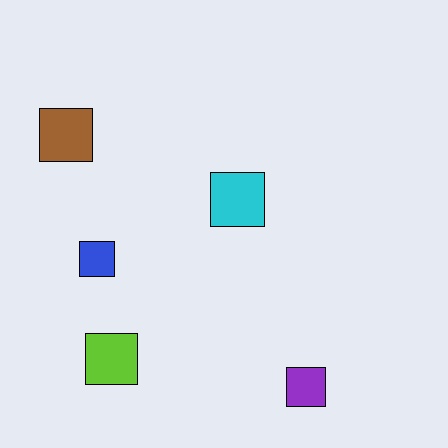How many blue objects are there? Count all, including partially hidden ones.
There is 1 blue object.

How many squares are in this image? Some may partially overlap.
There are 5 squares.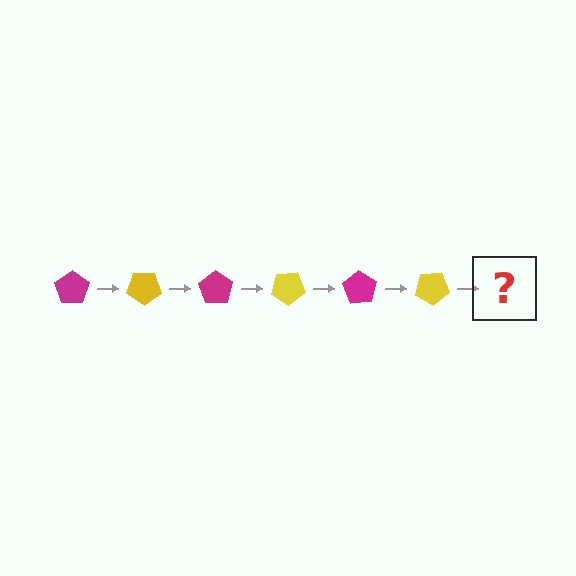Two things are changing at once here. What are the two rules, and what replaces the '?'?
The two rules are that it rotates 35 degrees each step and the color cycles through magenta and yellow. The '?' should be a magenta pentagon, rotated 210 degrees from the start.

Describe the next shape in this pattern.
It should be a magenta pentagon, rotated 210 degrees from the start.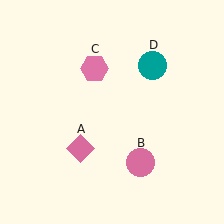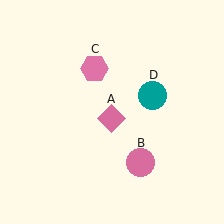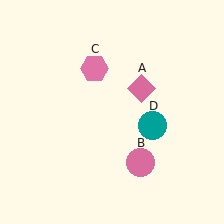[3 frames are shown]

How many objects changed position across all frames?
2 objects changed position: pink diamond (object A), teal circle (object D).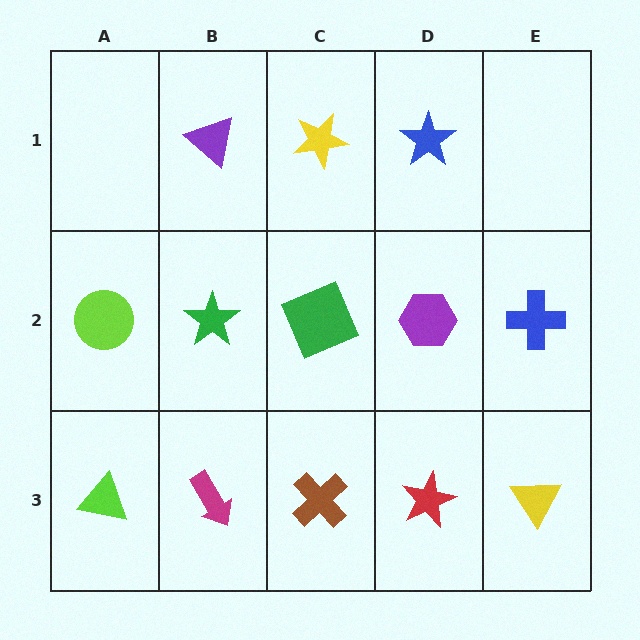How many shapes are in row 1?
3 shapes.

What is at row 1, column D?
A blue star.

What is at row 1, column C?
A yellow star.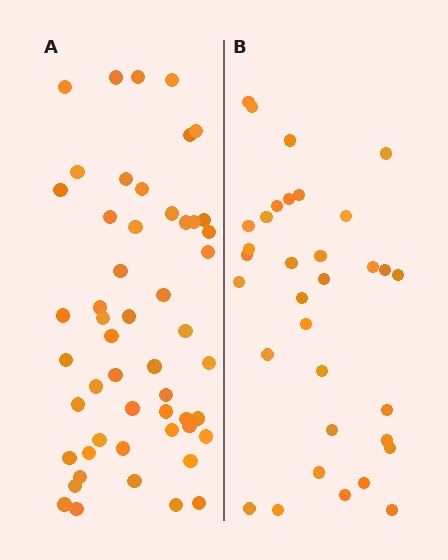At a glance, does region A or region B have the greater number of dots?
Region A (the left region) has more dots.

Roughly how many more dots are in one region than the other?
Region A has approximately 20 more dots than region B.